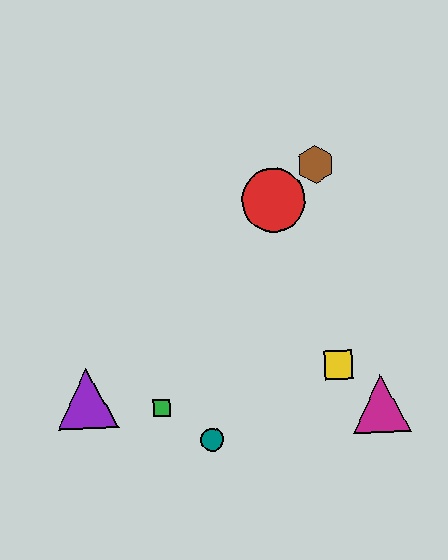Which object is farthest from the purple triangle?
The brown hexagon is farthest from the purple triangle.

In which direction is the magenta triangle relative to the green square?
The magenta triangle is to the right of the green square.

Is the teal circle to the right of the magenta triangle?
No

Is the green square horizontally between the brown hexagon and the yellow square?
No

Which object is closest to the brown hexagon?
The red circle is closest to the brown hexagon.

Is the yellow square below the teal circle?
No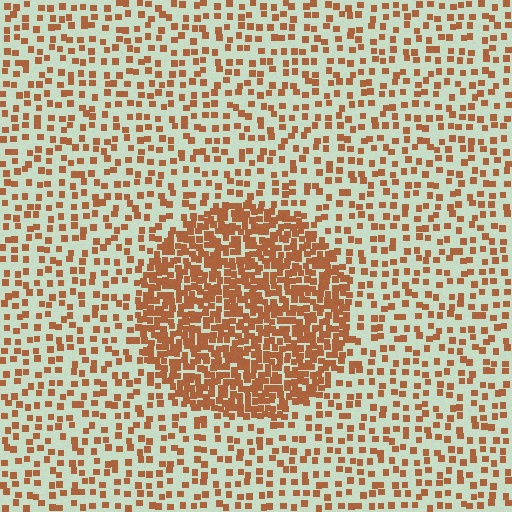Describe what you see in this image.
The image contains small brown elements arranged at two different densities. A circle-shaped region is visible where the elements are more densely packed than the surrounding area.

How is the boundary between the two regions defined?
The boundary is defined by a change in element density (approximately 2.7x ratio). All elements are the same color, size, and shape.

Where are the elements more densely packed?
The elements are more densely packed inside the circle boundary.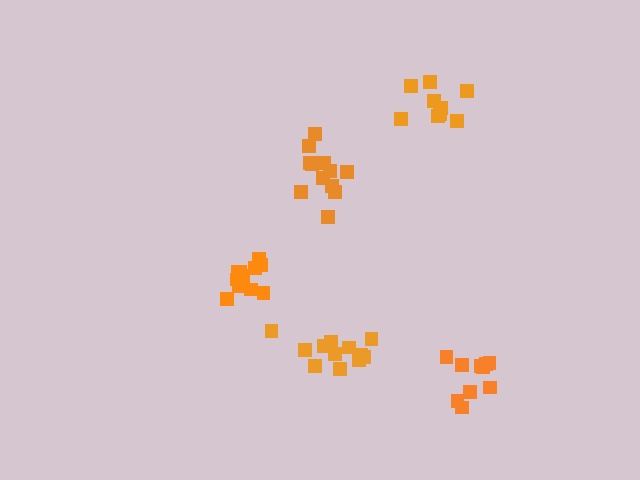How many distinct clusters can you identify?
There are 5 distinct clusters.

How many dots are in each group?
Group 1: 10 dots, Group 2: 12 dots, Group 3: 12 dots, Group 4: 12 dots, Group 5: 9 dots (55 total).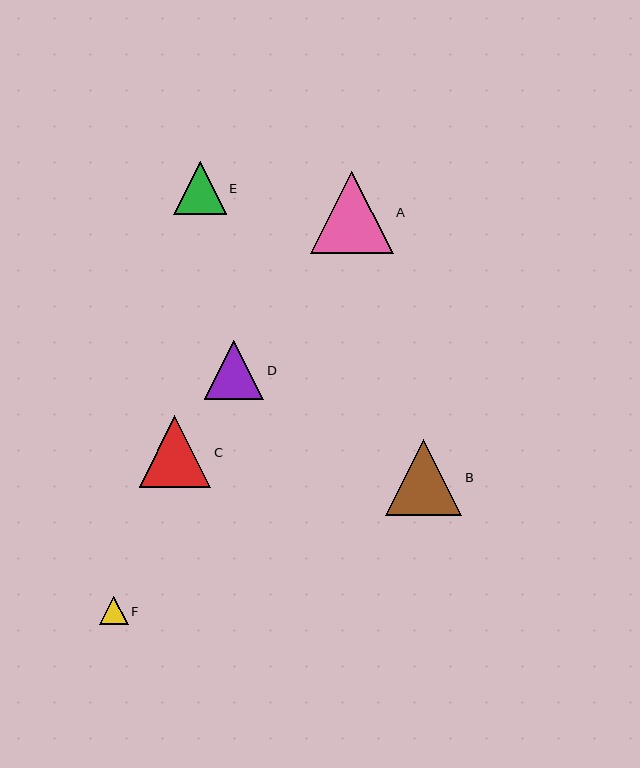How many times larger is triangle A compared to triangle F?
Triangle A is approximately 2.9 times the size of triangle F.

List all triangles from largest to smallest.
From largest to smallest: A, B, C, D, E, F.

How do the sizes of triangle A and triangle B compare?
Triangle A and triangle B are approximately the same size.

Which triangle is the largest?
Triangle A is the largest with a size of approximately 82 pixels.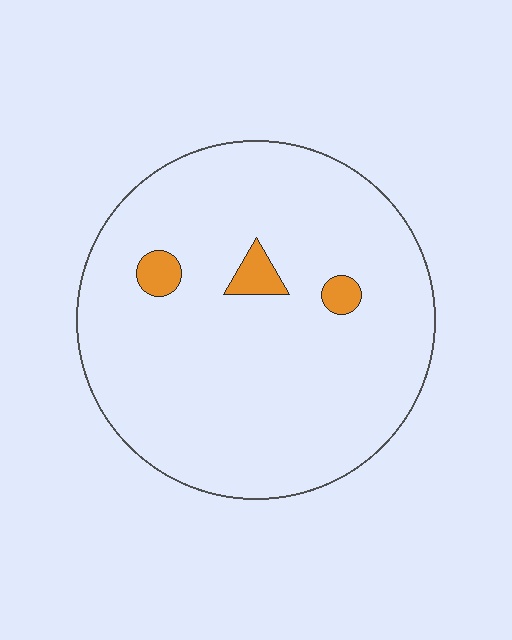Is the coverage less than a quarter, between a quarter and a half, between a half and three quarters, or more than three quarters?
Less than a quarter.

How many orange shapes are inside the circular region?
3.